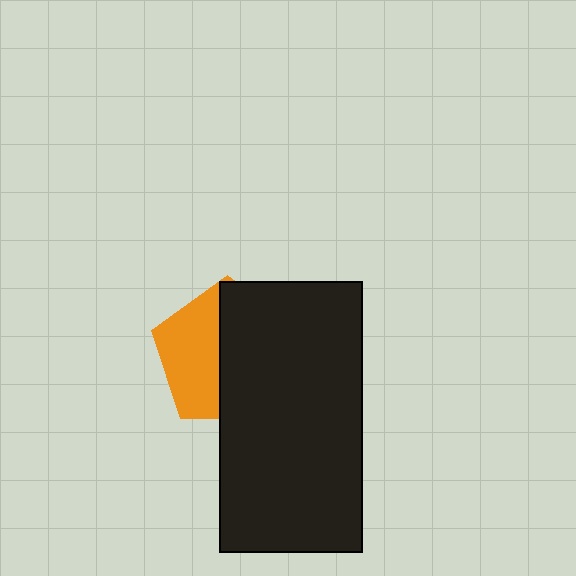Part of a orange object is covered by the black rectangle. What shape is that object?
It is a pentagon.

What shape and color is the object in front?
The object in front is a black rectangle.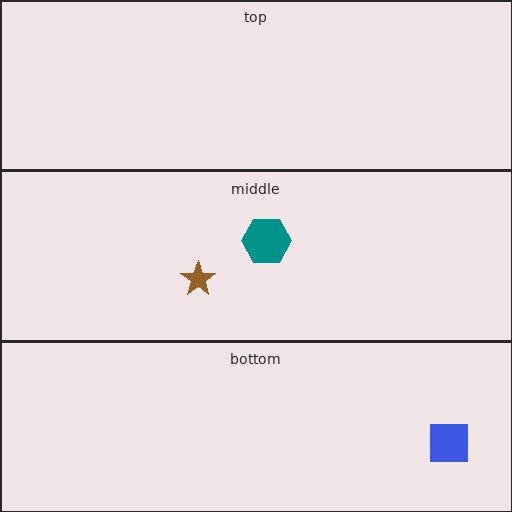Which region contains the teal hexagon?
The middle region.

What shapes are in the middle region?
The teal hexagon, the brown star.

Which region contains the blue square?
The bottom region.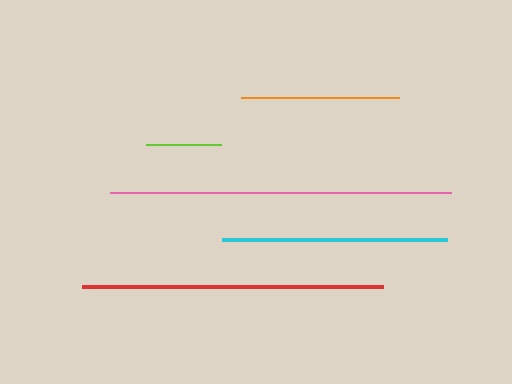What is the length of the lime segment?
The lime segment is approximately 75 pixels long.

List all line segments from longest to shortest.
From longest to shortest: pink, red, cyan, orange, lime.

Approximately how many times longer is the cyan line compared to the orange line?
The cyan line is approximately 1.4 times the length of the orange line.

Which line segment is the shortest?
The lime line is the shortest at approximately 75 pixels.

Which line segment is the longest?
The pink line is the longest at approximately 341 pixels.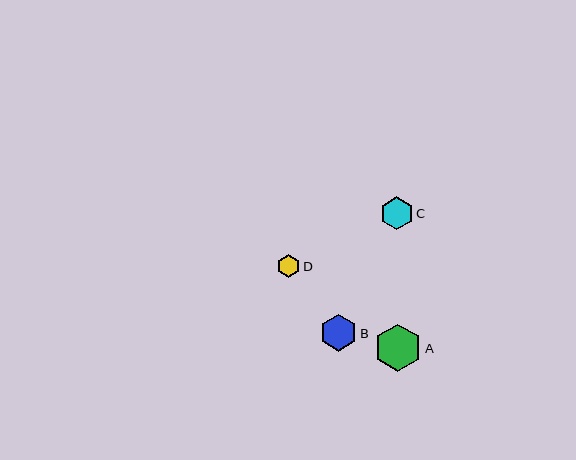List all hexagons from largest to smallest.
From largest to smallest: A, B, C, D.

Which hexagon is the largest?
Hexagon A is the largest with a size of approximately 48 pixels.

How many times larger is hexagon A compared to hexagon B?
Hexagon A is approximately 1.3 times the size of hexagon B.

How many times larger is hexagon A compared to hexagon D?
Hexagon A is approximately 2.1 times the size of hexagon D.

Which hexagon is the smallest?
Hexagon D is the smallest with a size of approximately 23 pixels.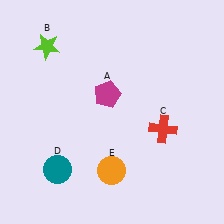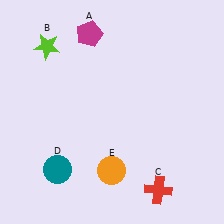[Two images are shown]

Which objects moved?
The objects that moved are: the magenta pentagon (A), the red cross (C).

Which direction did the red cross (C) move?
The red cross (C) moved down.